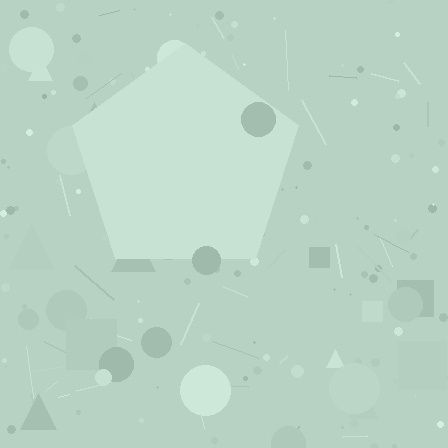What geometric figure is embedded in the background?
A pentagon is embedded in the background.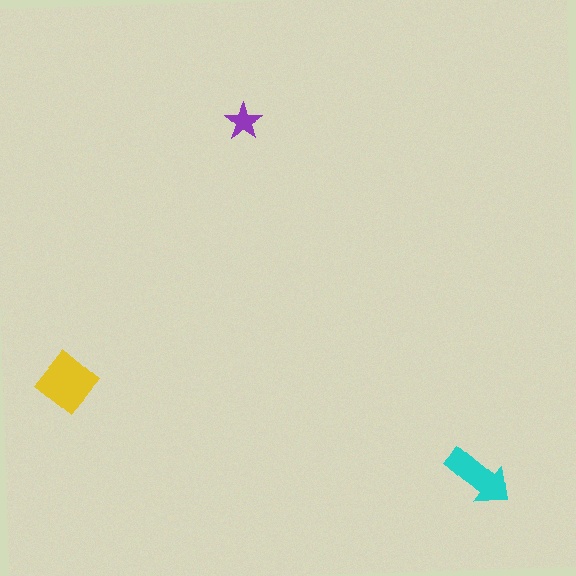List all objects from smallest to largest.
The purple star, the cyan arrow, the yellow diamond.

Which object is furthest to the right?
The cyan arrow is rightmost.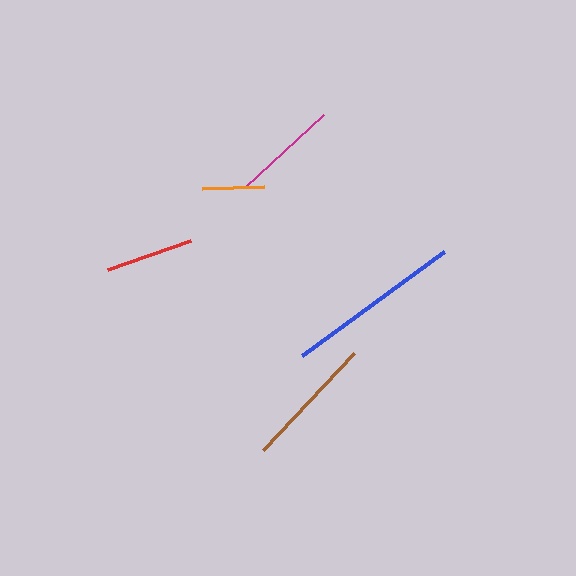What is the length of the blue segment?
The blue segment is approximately 177 pixels long.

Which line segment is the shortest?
The orange line is the shortest at approximately 62 pixels.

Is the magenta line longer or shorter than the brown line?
The brown line is longer than the magenta line.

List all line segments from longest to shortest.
From longest to shortest: blue, brown, magenta, red, orange.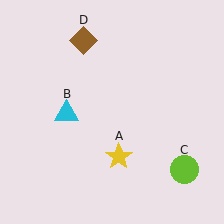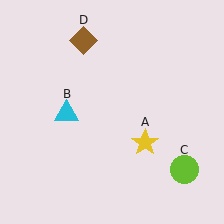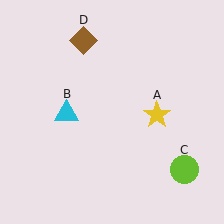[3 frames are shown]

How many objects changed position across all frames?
1 object changed position: yellow star (object A).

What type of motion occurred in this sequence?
The yellow star (object A) rotated counterclockwise around the center of the scene.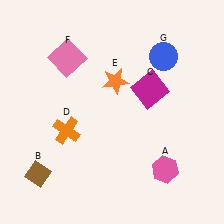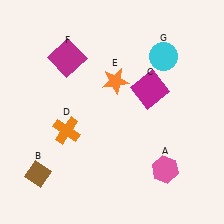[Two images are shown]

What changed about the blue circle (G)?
In Image 1, G is blue. In Image 2, it changed to cyan.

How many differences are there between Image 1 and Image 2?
There are 2 differences between the two images.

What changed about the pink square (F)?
In Image 1, F is pink. In Image 2, it changed to magenta.